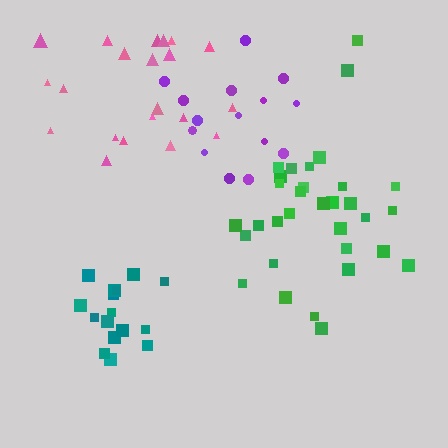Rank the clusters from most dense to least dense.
teal, green, purple, pink.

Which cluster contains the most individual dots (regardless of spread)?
Green (32).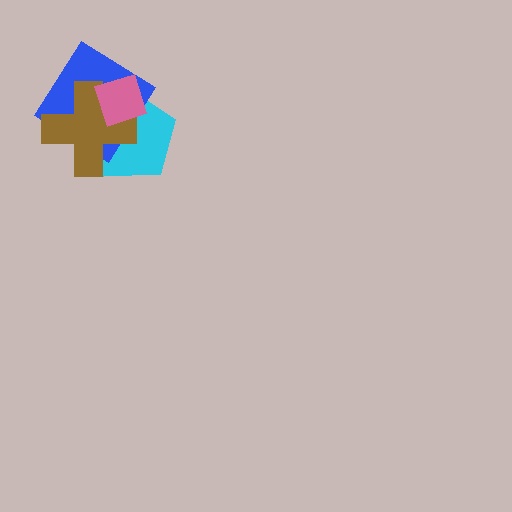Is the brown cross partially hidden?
Yes, it is partially covered by another shape.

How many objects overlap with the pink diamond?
3 objects overlap with the pink diamond.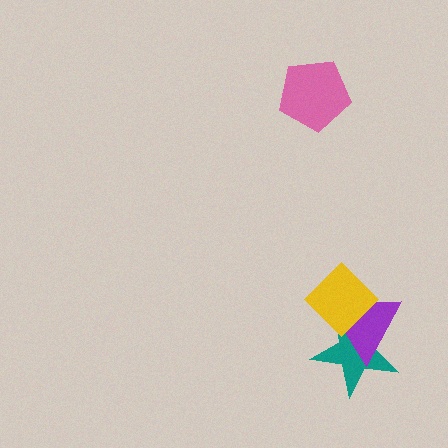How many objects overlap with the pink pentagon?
0 objects overlap with the pink pentagon.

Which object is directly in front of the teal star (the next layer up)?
The purple triangle is directly in front of the teal star.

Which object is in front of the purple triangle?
The yellow diamond is in front of the purple triangle.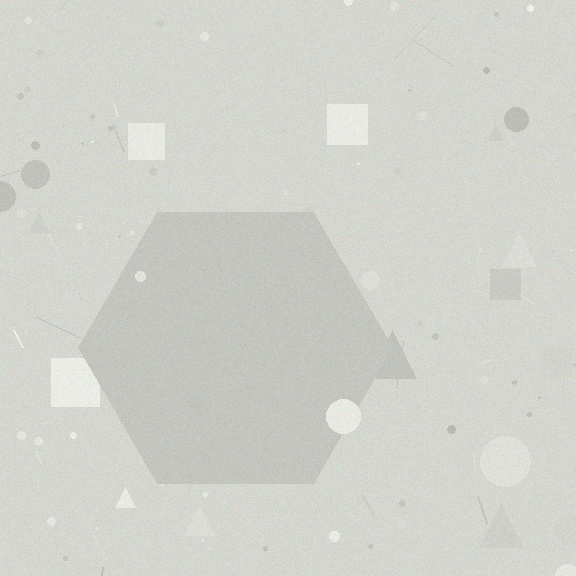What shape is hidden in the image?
A hexagon is hidden in the image.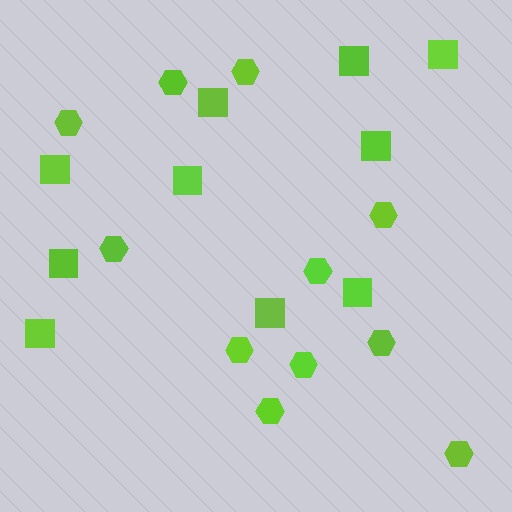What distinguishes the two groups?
There are 2 groups: one group of hexagons (11) and one group of squares (10).